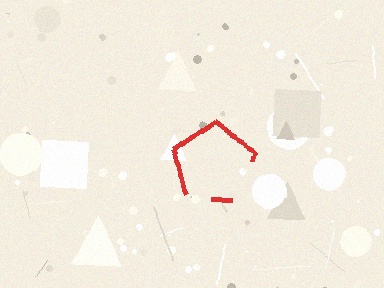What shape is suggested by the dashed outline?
The dashed outline suggests a pentagon.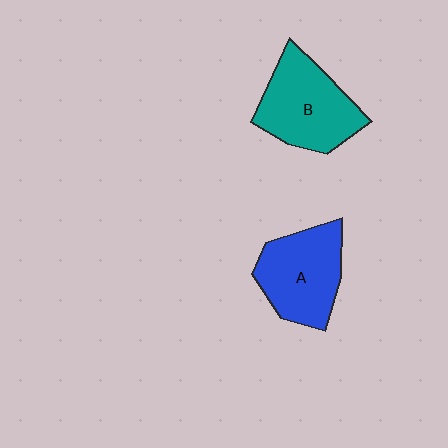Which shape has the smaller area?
Shape A (blue).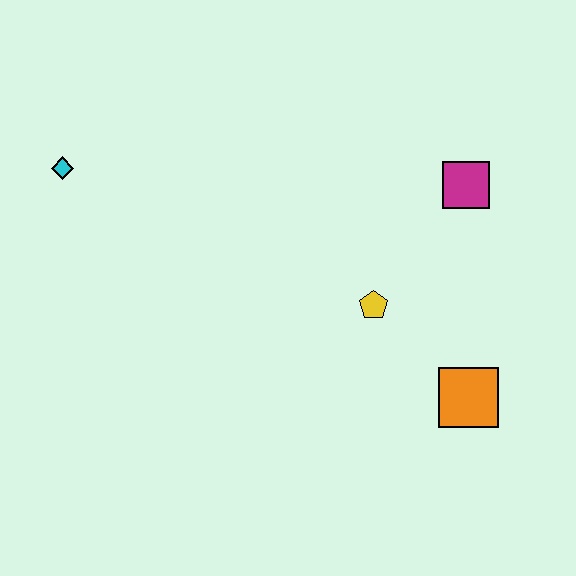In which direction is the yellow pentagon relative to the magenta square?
The yellow pentagon is below the magenta square.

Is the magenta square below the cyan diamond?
Yes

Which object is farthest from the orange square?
The cyan diamond is farthest from the orange square.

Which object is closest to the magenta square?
The yellow pentagon is closest to the magenta square.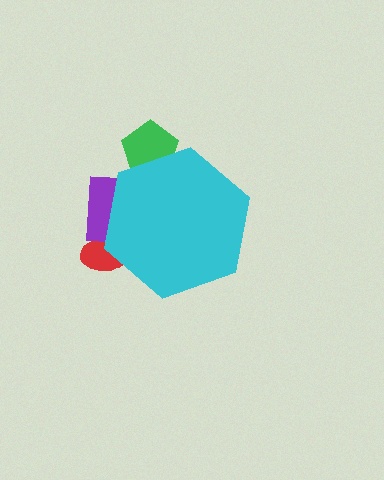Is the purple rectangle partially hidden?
Yes, the purple rectangle is partially hidden behind the cyan hexagon.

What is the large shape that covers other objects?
A cyan hexagon.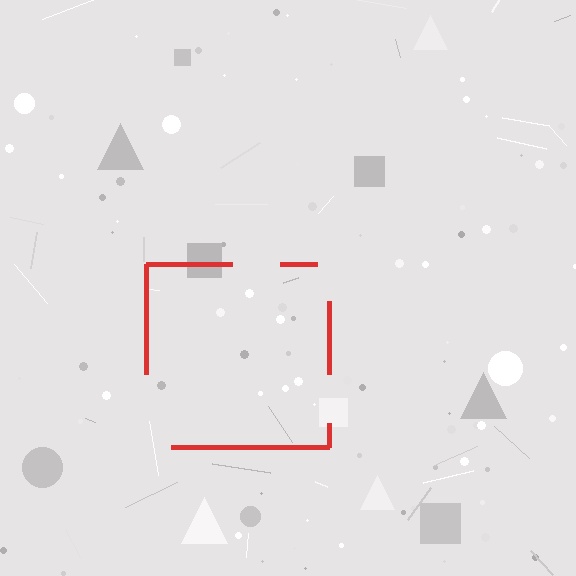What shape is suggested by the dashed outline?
The dashed outline suggests a square.